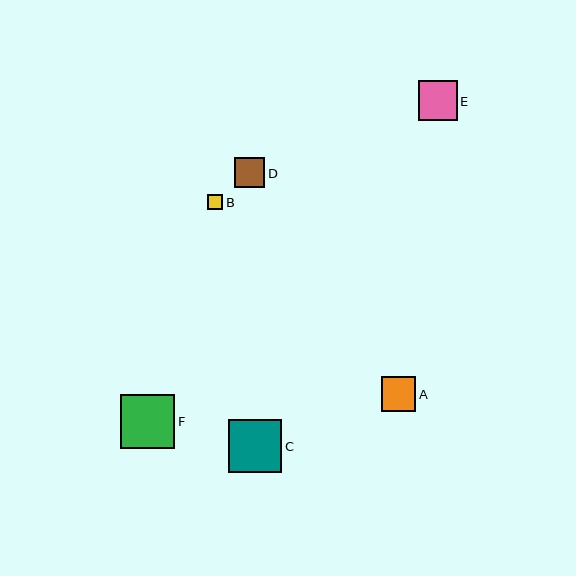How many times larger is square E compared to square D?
Square E is approximately 1.3 times the size of square D.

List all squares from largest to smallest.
From largest to smallest: F, C, E, A, D, B.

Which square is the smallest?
Square B is the smallest with a size of approximately 16 pixels.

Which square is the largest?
Square F is the largest with a size of approximately 54 pixels.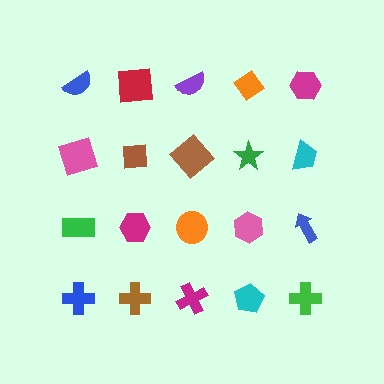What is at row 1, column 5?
A magenta hexagon.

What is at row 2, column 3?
A brown diamond.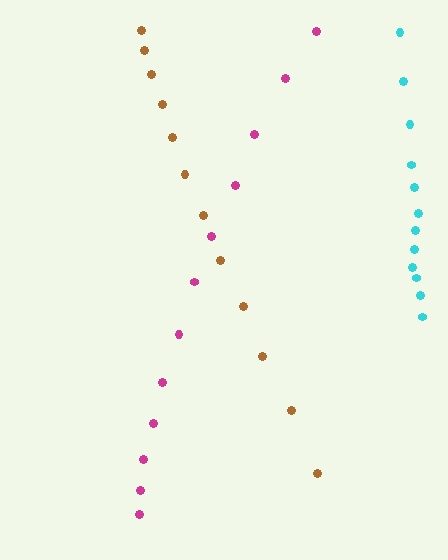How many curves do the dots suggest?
There are 3 distinct paths.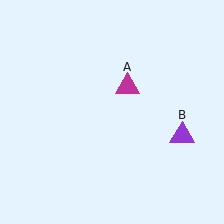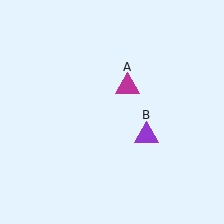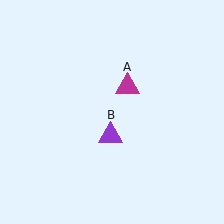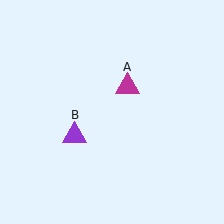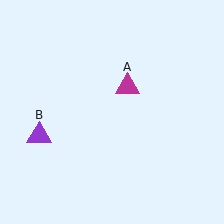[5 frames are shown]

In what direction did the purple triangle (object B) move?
The purple triangle (object B) moved left.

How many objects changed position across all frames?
1 object changed position: purple triangle (object B).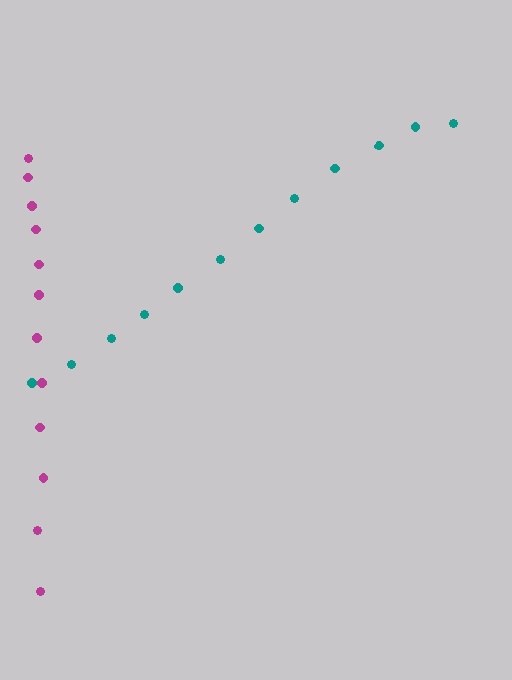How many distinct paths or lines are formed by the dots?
There are 2 distinct paths.